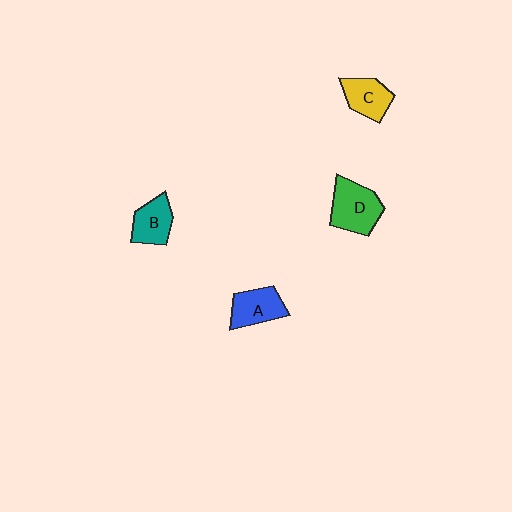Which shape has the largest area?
Shape D (green).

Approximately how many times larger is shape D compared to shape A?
Approximately 1.3 times.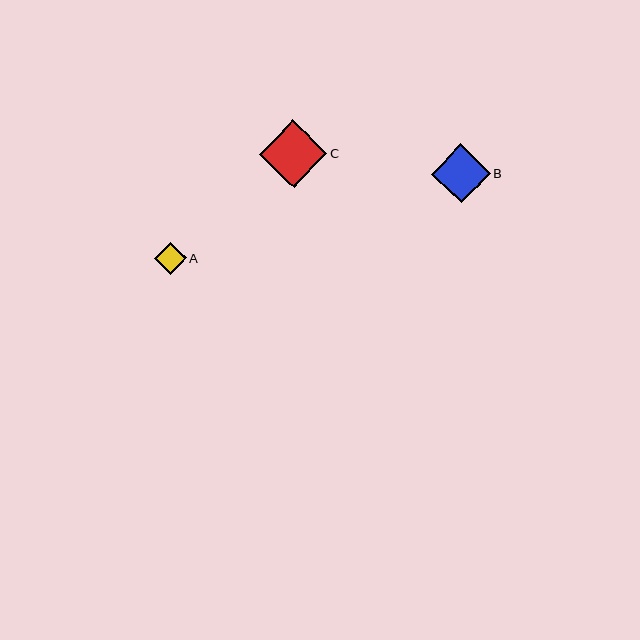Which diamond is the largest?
Diamond C is the largest with a size of approximately 67 pixels.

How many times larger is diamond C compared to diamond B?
Diamond C is approximately 1.1 times the size of diamond B.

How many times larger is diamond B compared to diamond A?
Diamond B is approximately 1.9 times the size of diamond A.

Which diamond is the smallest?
Diamond A is the smallest with a size of approximately 31 pixels.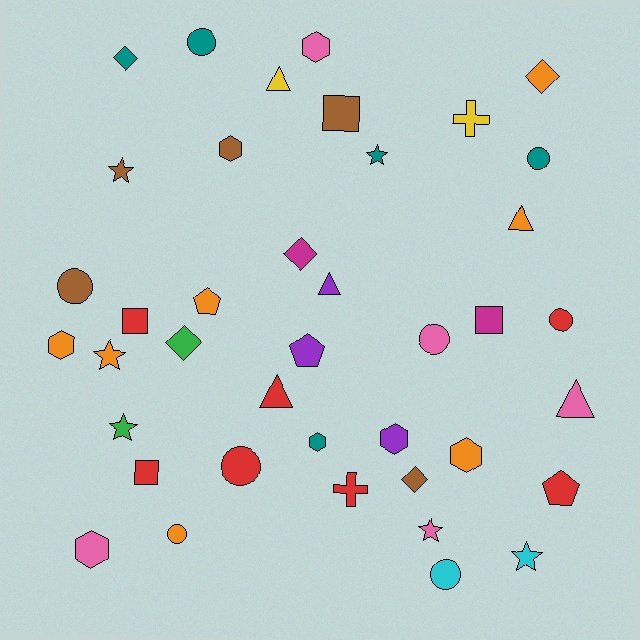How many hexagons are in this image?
There are 7 hexagons.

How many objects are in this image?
There are 40 objects.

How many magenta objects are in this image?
There are 2 magenta objects.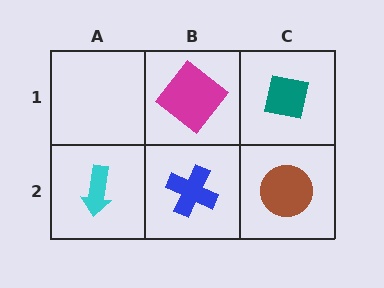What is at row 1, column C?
A teal square.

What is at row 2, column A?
A cyan arrow.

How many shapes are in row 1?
2 shapes.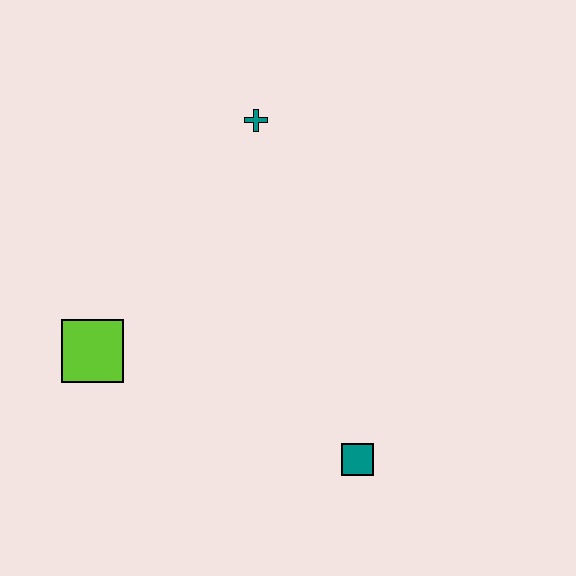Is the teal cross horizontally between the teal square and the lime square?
Yes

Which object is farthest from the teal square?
The teal cross is farthest from the teal square.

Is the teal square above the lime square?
No